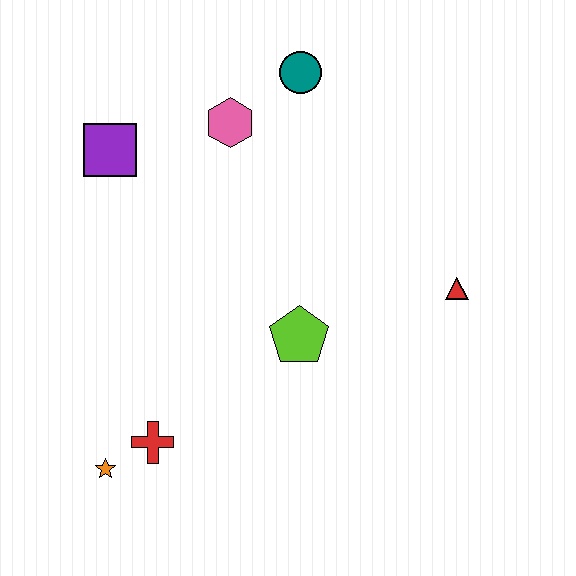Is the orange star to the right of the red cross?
No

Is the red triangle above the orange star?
Yes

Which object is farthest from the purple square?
The red triangle is farthest from the purple square.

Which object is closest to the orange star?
The red cross is closest to the orange star.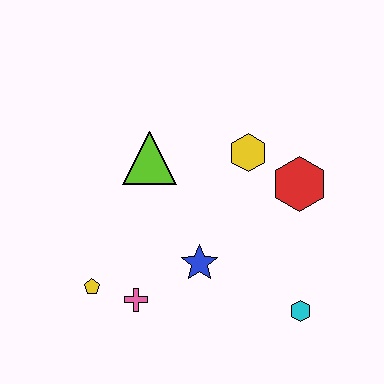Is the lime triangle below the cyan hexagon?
No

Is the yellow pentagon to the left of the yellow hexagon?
Yes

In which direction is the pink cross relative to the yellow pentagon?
The pink cross is to the right of the yellow pentagon.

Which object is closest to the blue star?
The pink cross is closest to the blue star.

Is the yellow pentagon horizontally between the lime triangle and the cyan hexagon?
No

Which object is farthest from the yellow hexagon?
The yellow pentagon is farthest from the yellow hexagon.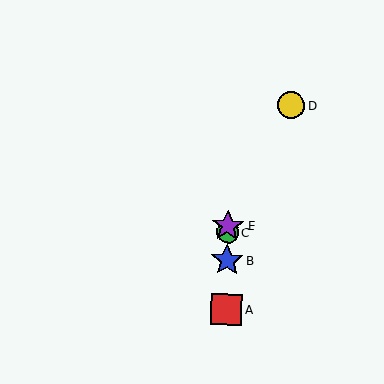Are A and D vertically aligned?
No, A is at x≈227 and D is at x≈291.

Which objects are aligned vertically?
Objects A, B, C, E are aligned vertically.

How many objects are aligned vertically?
4 objects (A, B, C, E) are aligned vertically.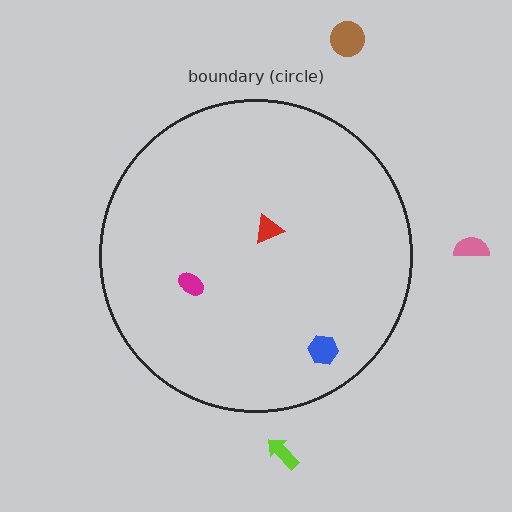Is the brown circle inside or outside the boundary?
Outside.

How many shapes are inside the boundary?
3 inside, 3 outside.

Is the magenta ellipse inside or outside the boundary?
Inside.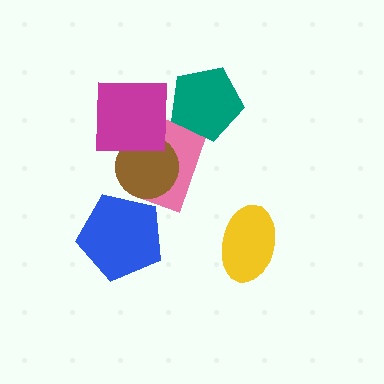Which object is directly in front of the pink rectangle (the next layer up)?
The brown circle is directly in front of the pink rectangle.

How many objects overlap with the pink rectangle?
3 objects overlap with the pink rectangle.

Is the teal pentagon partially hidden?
Yes, it is partially covered by another shape.